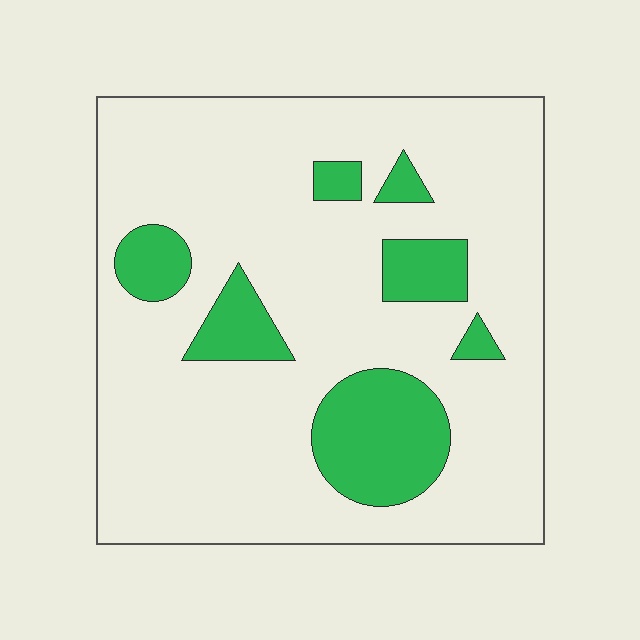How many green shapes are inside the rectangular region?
7.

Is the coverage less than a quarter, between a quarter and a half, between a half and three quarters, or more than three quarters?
Less than a quarter.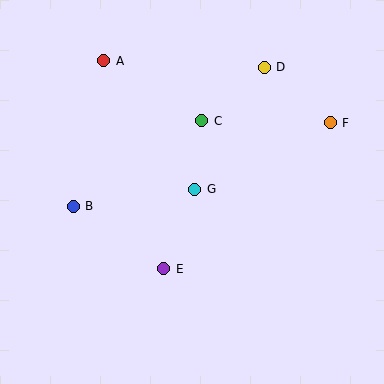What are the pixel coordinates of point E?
Point E is at (164, 269).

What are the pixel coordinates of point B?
Point B is at (73, 206).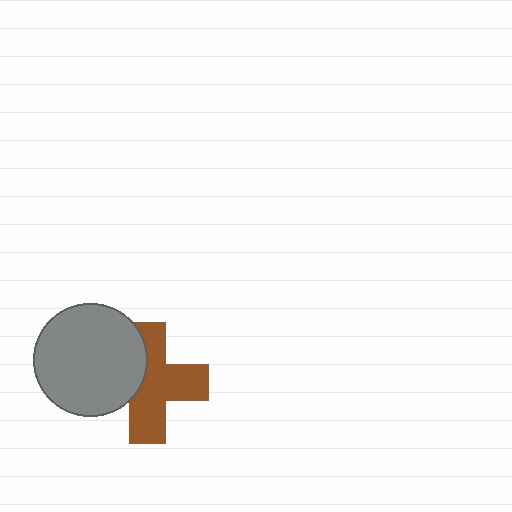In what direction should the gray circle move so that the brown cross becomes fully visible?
The gray circle should move left. That is the shortest direction to clear the overlap and leave the brown cross fully visible.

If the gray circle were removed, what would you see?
You would see the complete brown cross.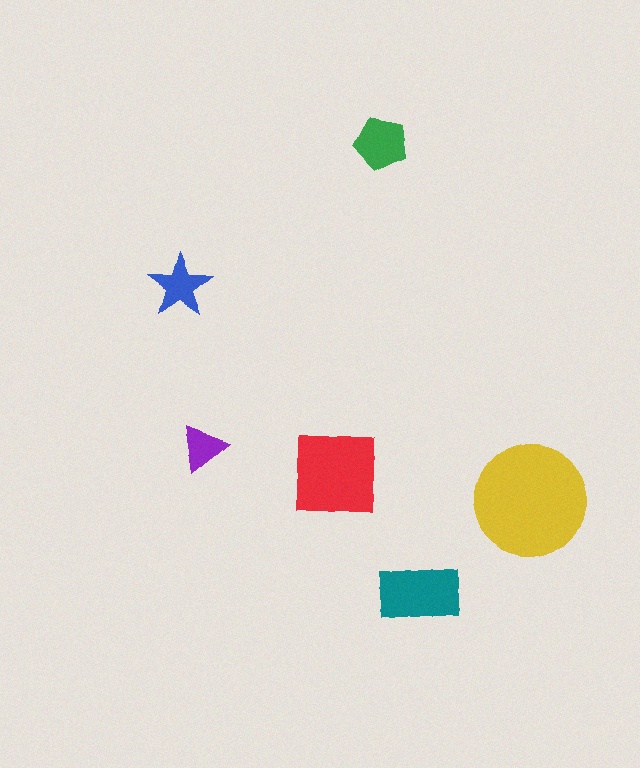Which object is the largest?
The yellow circle.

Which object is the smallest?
The purple triangle.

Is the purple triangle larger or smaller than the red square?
Smaller.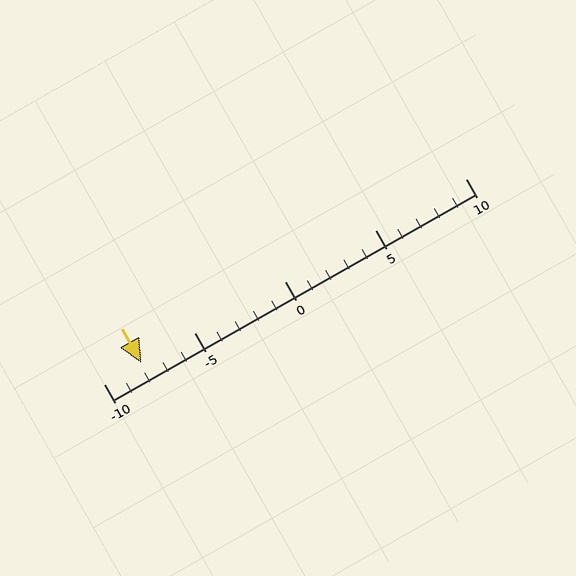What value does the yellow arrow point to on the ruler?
The yellow arrow points to approximately -8.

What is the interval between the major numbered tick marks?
The major tick marks are spaced 5 units apart.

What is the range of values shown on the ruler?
The ruler shows values from -10 to 10.